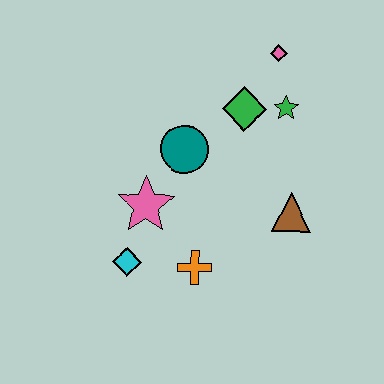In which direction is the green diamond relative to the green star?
The green diamond is to the left of the green star.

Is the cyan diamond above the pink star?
No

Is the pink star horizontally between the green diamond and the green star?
No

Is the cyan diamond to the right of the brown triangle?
No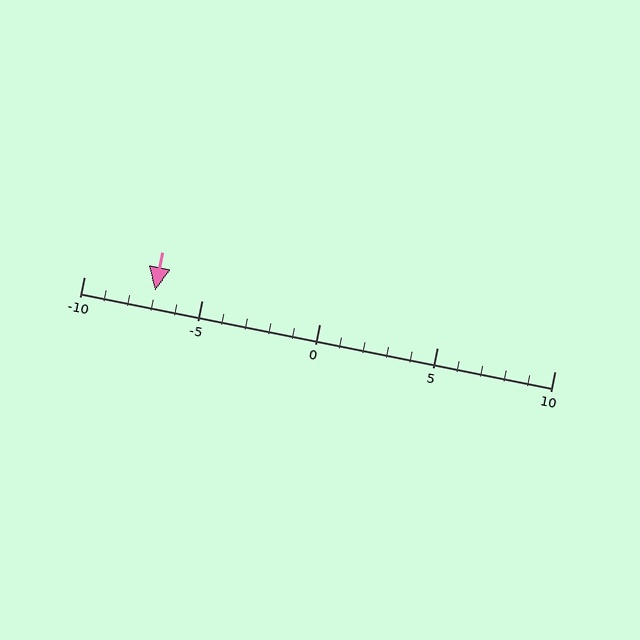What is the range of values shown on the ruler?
The ruler shows values from -10 to 10.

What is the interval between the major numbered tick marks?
The major tick marks are spaced 5 units apart.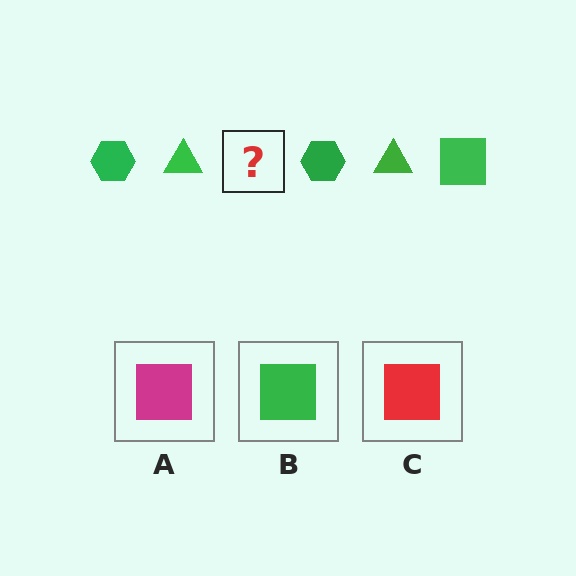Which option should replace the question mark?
Option B.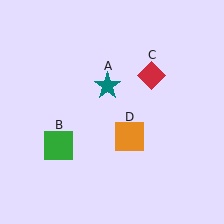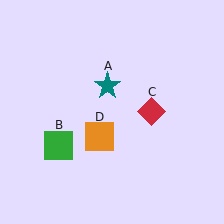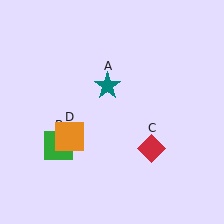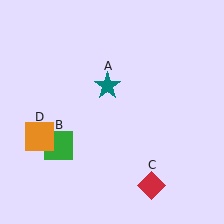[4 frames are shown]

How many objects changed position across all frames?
2 objects changed position: red diamond (object C), orange square (object D).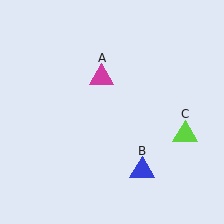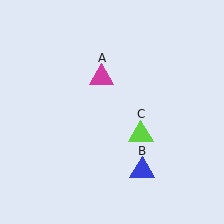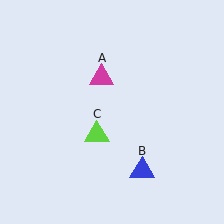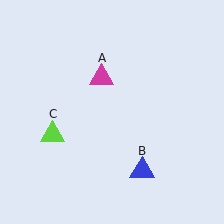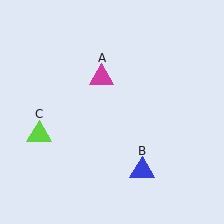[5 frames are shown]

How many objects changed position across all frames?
1 object changed position: lime triangle (object C).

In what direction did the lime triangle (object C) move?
The lime triangle (object C) moved left.